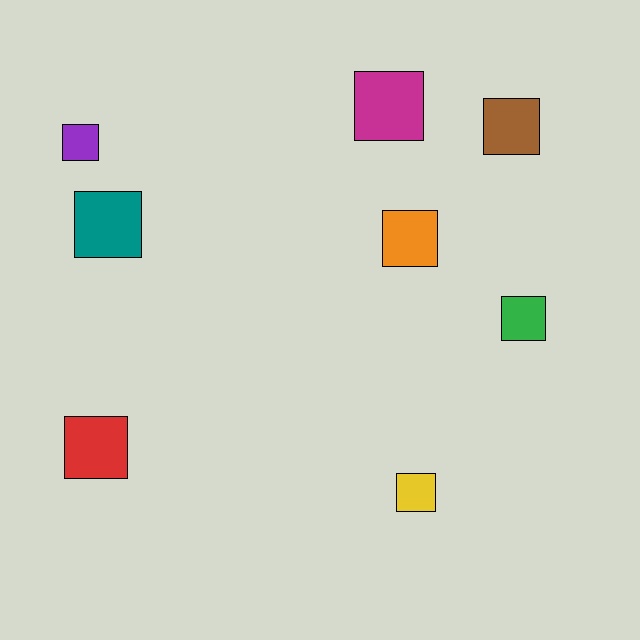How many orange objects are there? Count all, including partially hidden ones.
There is 1 orange object.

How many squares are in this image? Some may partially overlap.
There are 8 squares.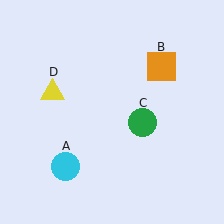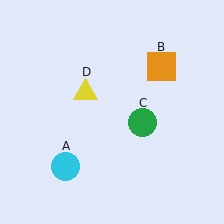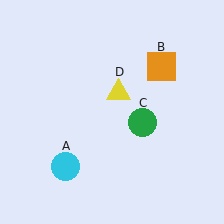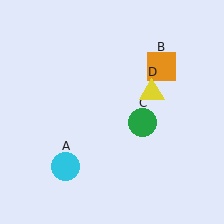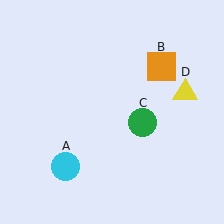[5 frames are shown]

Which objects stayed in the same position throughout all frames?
Cyan circle (object A) and orange square (object B) and green circle (object C) remained stationary.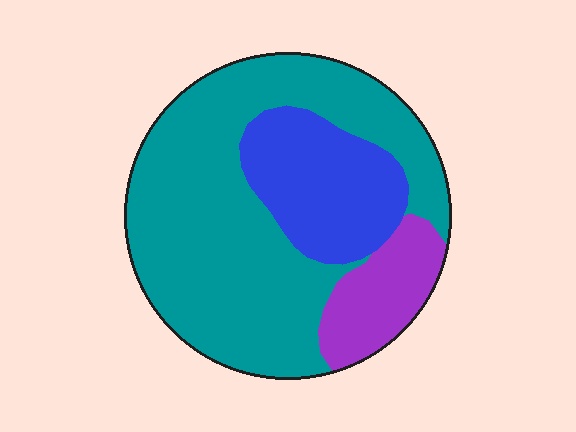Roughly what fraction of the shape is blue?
Blue covers 22% of the shape.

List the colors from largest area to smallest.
From largest to smallest: teal, blue, purple.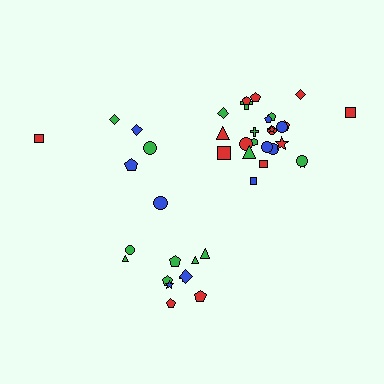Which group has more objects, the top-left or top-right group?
The top-right group.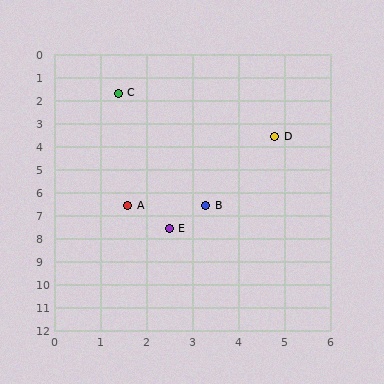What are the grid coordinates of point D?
Point D is at approximately (4.8, 3.6).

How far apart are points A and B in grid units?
Points A and B are about 1.7 grid units apart.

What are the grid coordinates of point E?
Point E is at approximately (2.5, 7.6).